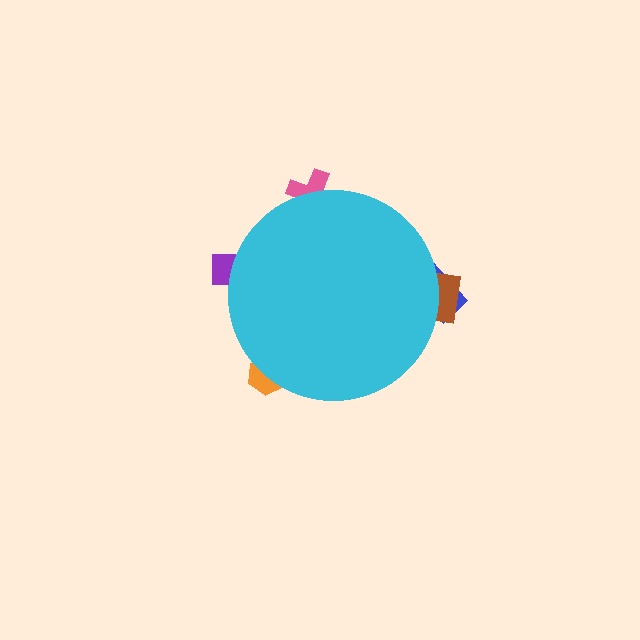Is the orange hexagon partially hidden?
Yes, the orange hexagon is partially hidden behind the cyan circle.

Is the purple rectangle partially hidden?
Yes, the purple rectangle is partially hidden behind the cyan circle.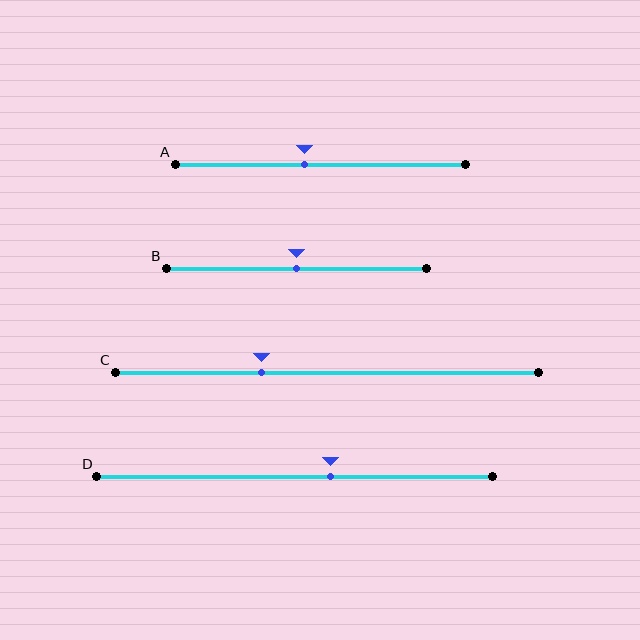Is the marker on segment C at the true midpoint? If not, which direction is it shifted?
No, the marker on segment C is shifted to the left by about 16% of the segment length.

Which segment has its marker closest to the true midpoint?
Segment B has its marker closest to the true midpoint.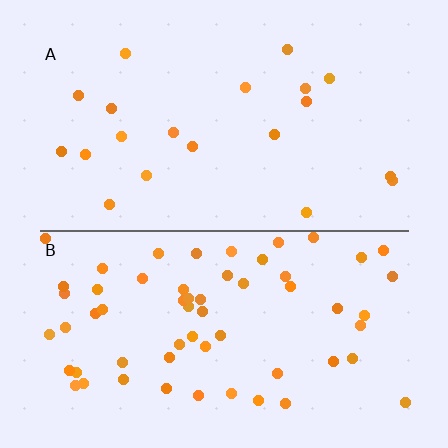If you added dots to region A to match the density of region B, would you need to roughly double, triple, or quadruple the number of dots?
Approximately triple.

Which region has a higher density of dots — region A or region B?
B (the bottom).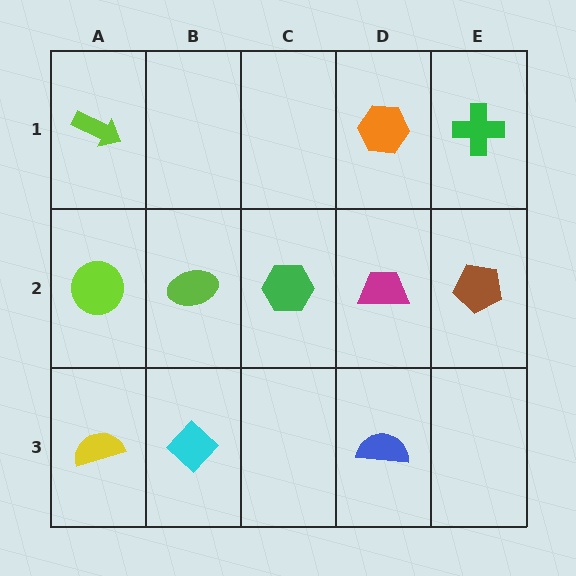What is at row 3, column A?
A yellow semicircle.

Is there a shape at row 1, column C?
No, that cell is empty.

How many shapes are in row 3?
3 shapes.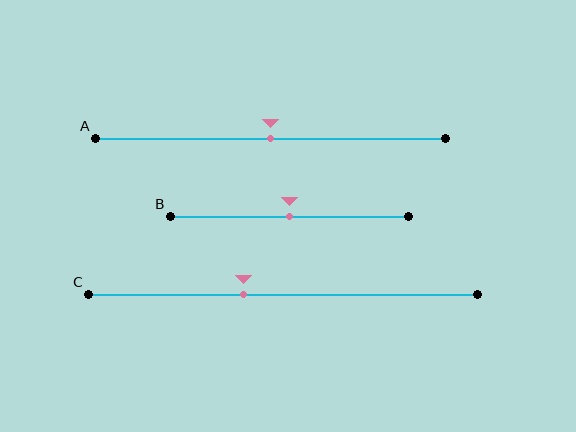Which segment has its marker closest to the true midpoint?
Segment A has its marker closest to the true midpoint.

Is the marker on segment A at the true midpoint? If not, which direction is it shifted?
Yes, the marker on segment A is at the true midpoint.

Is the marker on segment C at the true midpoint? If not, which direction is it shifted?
No, the marker on segment C is shifted to the left by about 10% of the segment length.